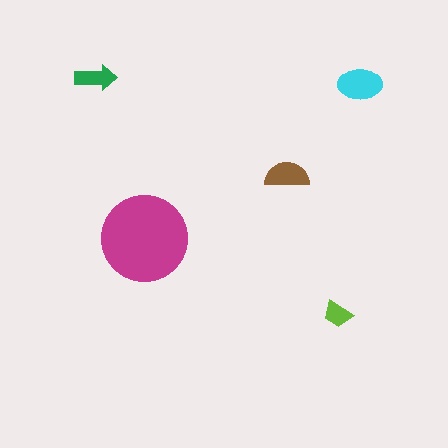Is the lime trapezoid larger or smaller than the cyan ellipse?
Smaller.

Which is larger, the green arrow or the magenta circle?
The magenta circle.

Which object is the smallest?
The lime trapezoid.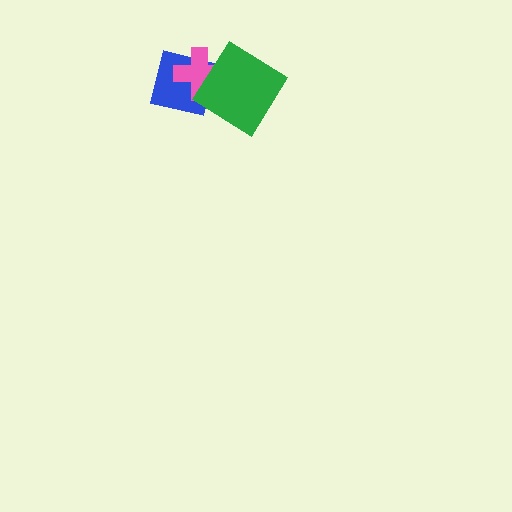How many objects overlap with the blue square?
2 objects overlap with the blue square.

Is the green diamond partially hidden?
No, no other shape covers it.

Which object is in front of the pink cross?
The green diamond is in front of the pink cross.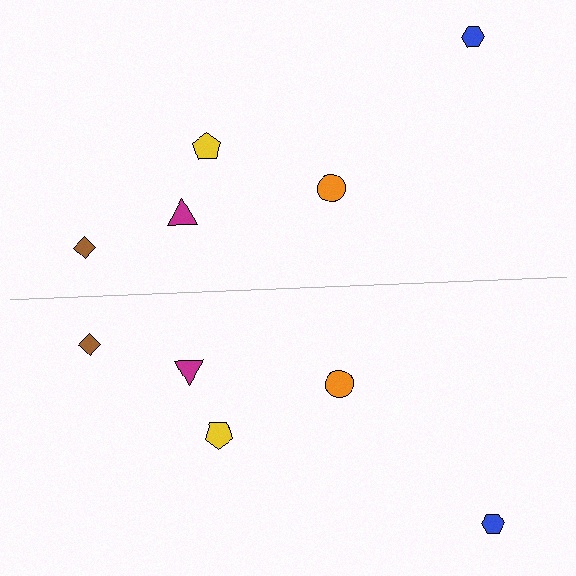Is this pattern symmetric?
Yes, this pattern has bilateral (reflection) symmetry.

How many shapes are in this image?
There are 10 shapes in this image.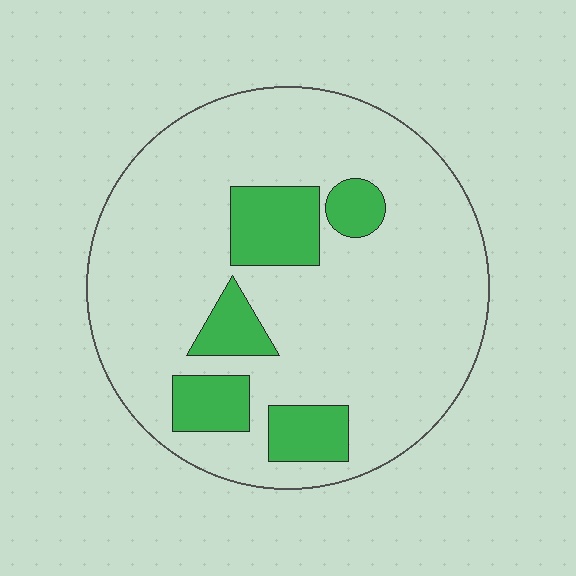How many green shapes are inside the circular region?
5.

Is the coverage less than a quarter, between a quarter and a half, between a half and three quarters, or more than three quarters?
Less than a quarter.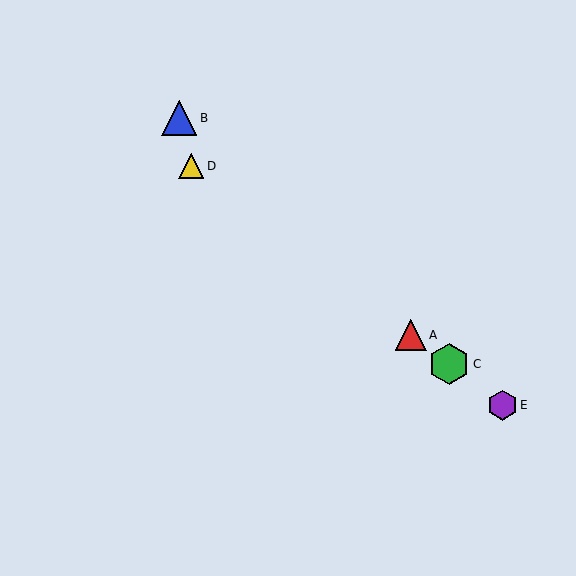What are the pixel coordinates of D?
Object D is at (191, 166).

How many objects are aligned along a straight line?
4 objects (A, C, D, E) are aligned along a straight line.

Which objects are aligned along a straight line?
Objects A, C, D, E are aligned along a straight line.